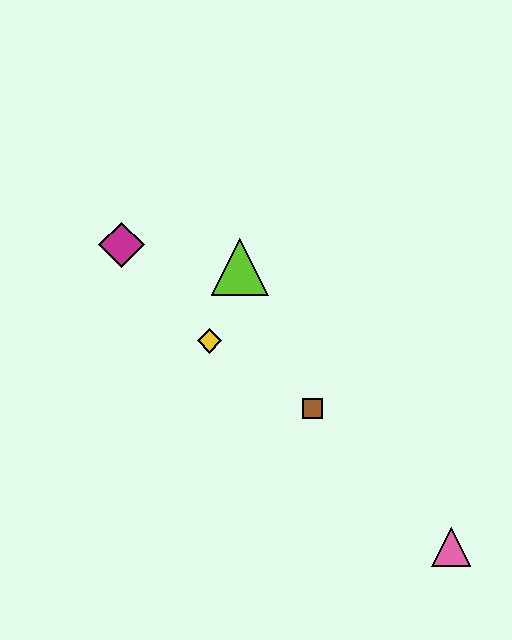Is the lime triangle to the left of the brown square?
Yes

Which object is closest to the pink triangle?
The brown square is closest to the pink triangle.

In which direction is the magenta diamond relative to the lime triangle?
The magenta diamond is to the left of the lime triangle.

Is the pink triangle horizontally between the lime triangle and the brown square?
No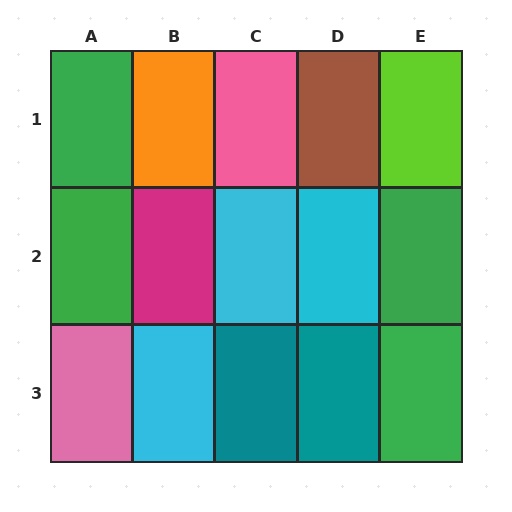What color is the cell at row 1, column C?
Pink.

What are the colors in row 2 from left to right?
Green, magenta, cyan, cyan, green.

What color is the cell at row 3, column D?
Teal.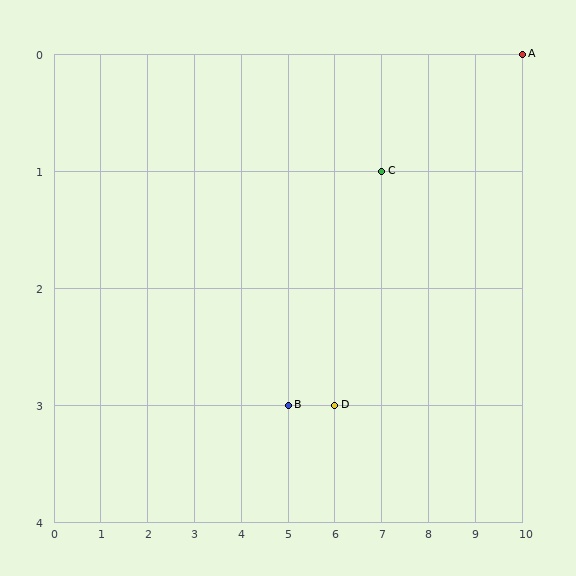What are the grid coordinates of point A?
Point A is at grid coordinates (10, 0).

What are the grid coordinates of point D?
Point D is at grid coordinates (6, 3).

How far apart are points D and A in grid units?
Points D and A are 4 columns and 3 rows apart (about 5.0 grid units diagonally).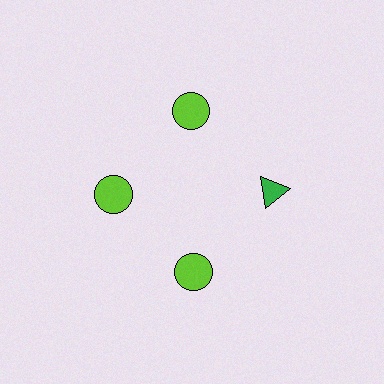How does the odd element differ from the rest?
It differs in both color (green instead of lime) and shape (triangle instead of circle).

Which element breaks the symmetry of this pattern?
The green triangle at roughly the 3 o'clock position breaks the symmetry. All other shapes are lime circles.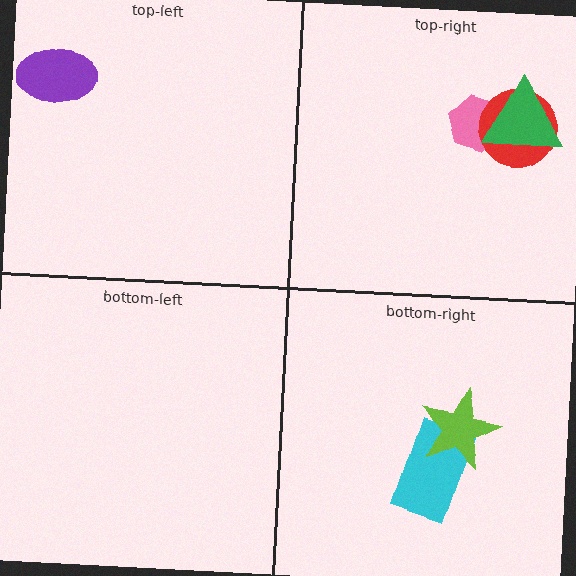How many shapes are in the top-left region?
1.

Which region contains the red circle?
The top-right region.